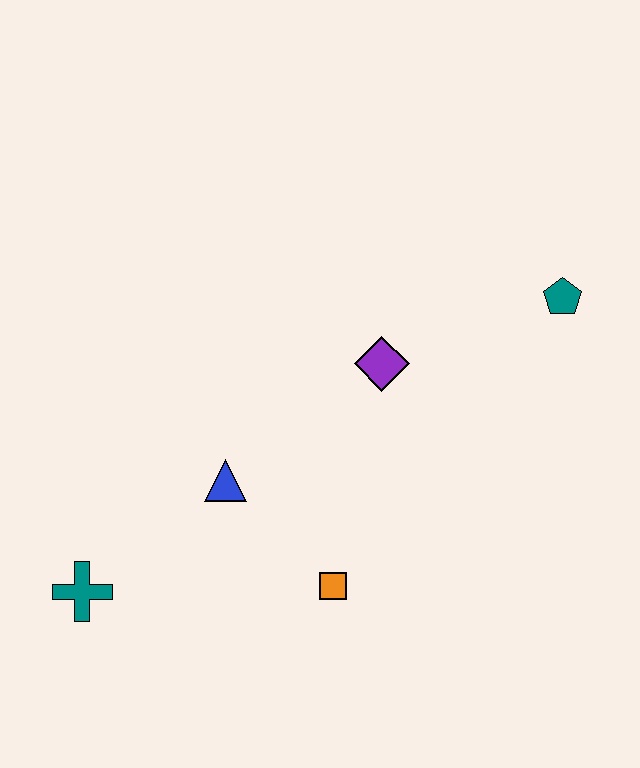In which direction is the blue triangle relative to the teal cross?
The blue triangle is to the right of the teal cross.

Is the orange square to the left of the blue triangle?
No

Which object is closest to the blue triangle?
The orange square is closest to the blue triangle.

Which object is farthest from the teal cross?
The teal pentagon is farthest from the teal cross.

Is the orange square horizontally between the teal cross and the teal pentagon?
Yes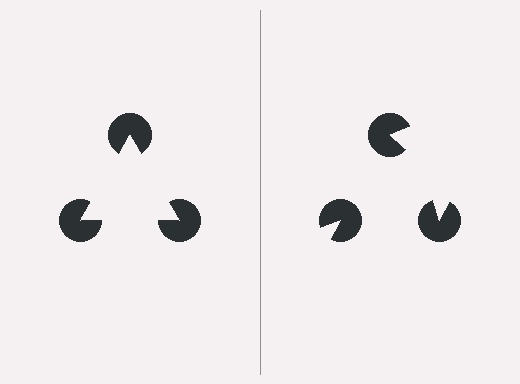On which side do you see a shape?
An illusory triangle appears on the left side. On the right side the wedge cuts are rotated, so no coherent shape forms.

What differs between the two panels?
The pac-man discs are positioned identically on both sides; only the wedge orientations differ. On the left they align to a triangle; on the right they are misaligned.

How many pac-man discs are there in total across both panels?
6 — 3 on each side.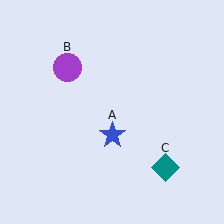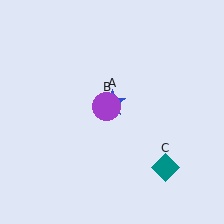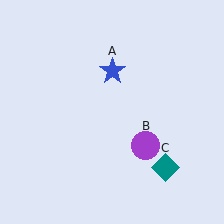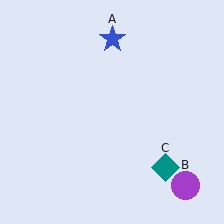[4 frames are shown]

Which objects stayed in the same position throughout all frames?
Teal diamond (object C) remained stationary.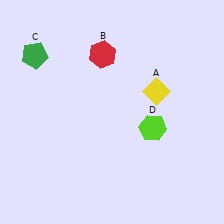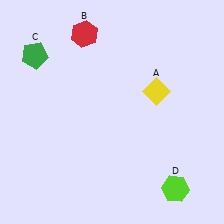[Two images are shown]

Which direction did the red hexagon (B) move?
The red hexagon (B) moved up.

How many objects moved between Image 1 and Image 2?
2 objects moved between the two images.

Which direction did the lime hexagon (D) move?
The lime hexagon (D) moved down.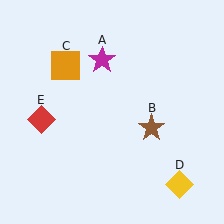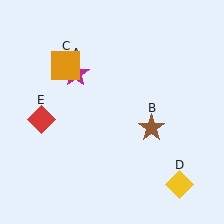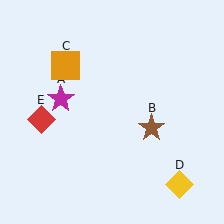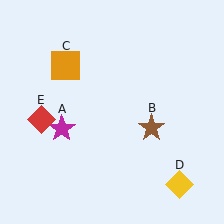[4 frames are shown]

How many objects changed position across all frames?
1 object changed position: magenta star (object A).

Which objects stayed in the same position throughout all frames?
Brown star (object B) and orange square (object C) and yellow diamond (object D) and red diamond (object E) remained stationary.